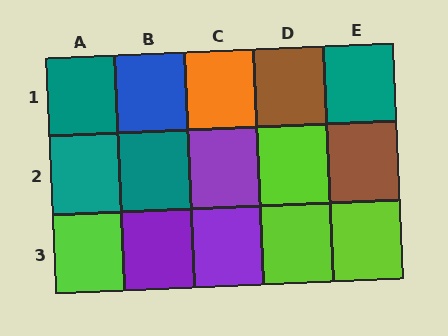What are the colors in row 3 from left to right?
Lime, purple, purple, lime, lime.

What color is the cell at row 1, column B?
Blue.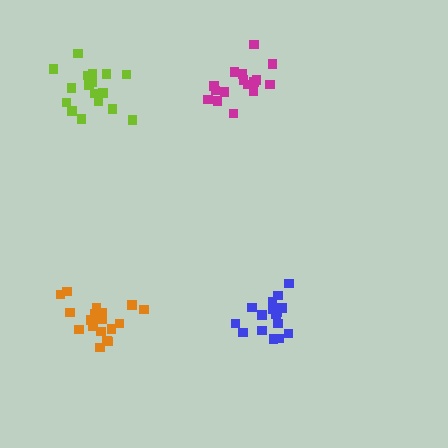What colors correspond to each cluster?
The clusters are colored: blue, lime, orange, magenta.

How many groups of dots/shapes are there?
There are 4 groups.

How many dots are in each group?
Group 1: 17 dots, Group 2: 17 dots, Group 3: 20 dots, Group 4: 16 dots (70 total).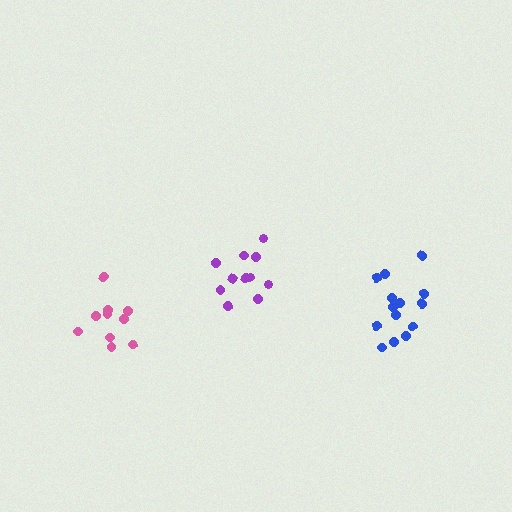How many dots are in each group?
Group 1: 10 dots, Group 2: 11 dots, Group 3: 14 dots (35 total).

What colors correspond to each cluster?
The clusters are colored: pink, purple, blue.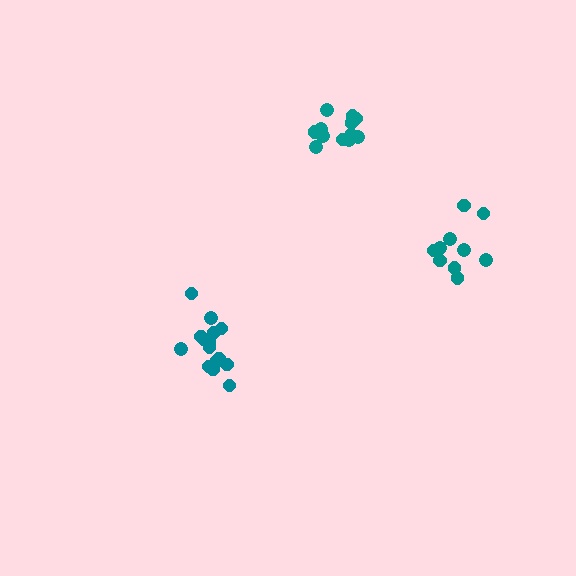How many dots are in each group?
Group 1: 15 dots, Group 2: 10 dots, Group 3: 12 dots (37 total).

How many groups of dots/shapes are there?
There are 3 groups.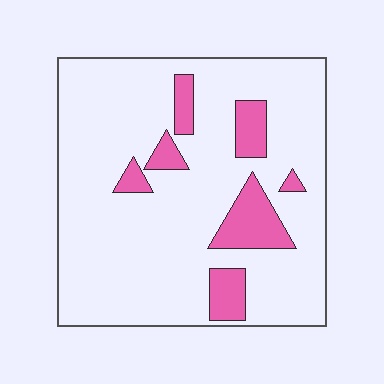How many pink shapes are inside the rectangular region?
7.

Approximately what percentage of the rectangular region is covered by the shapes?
Approximately 15%.